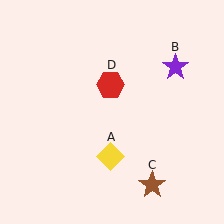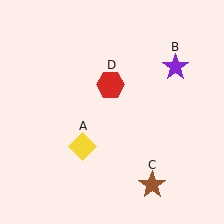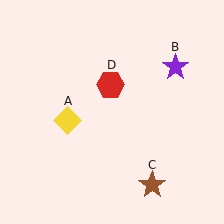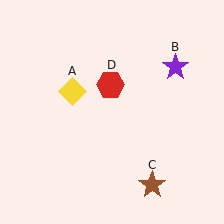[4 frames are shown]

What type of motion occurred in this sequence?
The yellow diamond (object A) rotated clockwise around the center of the scene.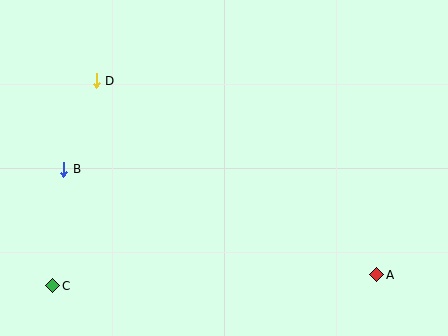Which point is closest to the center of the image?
Point D at (96, 81) is closest to the center.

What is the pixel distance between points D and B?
The distance between D and B is 94 pixels.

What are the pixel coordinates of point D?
Point D is at (96, 81).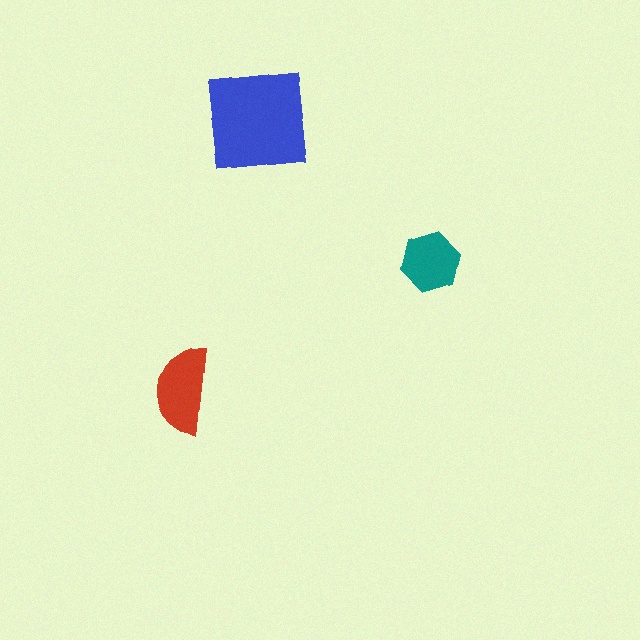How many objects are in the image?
There are 3 objects in the image.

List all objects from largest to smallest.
The blue square, the red semicircle, the teal hexagon.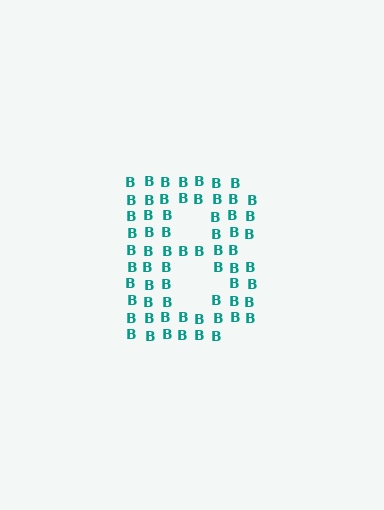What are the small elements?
The small elements are letter B's.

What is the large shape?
The large shape is the letter B.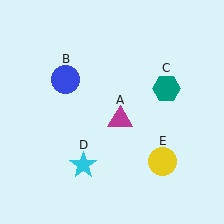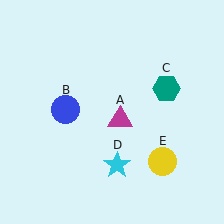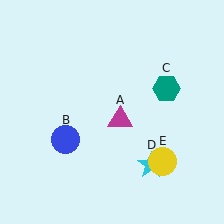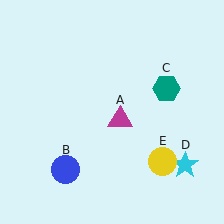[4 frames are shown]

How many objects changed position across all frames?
2 objects changed position: blue circle (object B), cyan star (object D).